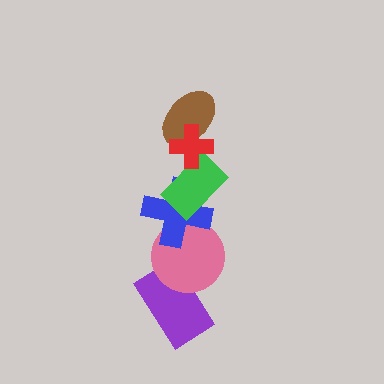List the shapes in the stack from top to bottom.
From top to bottom: the red cross, the brown ellipse, the green rectangle, the blue cross, the pink circle, the purple rectangle.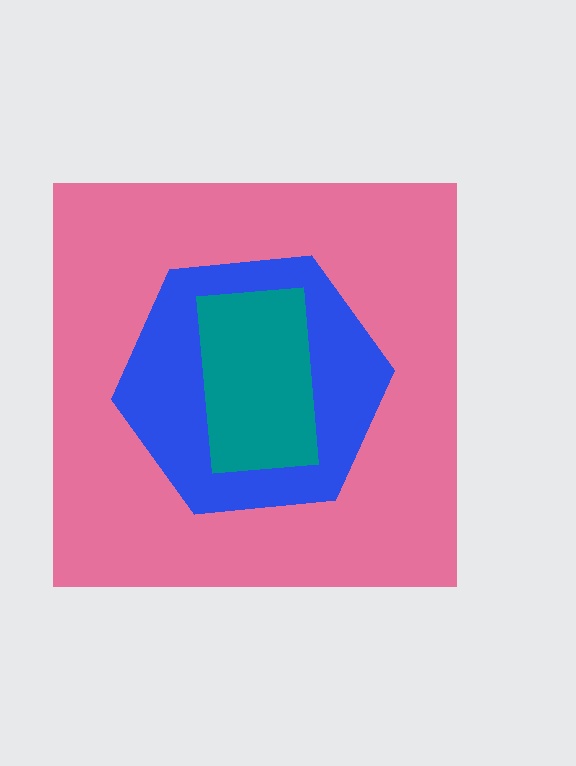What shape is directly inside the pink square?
The blue hexagon.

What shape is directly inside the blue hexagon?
The teal rectangle.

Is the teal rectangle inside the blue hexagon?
Yes.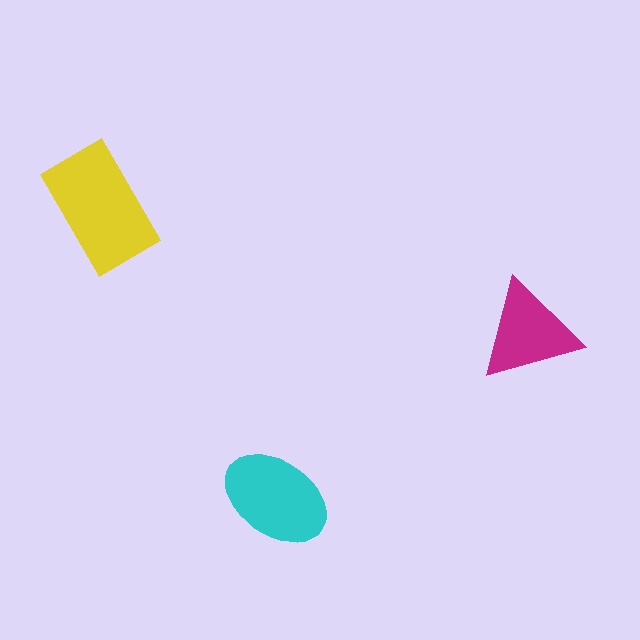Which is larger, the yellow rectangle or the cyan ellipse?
The yellow rectangle.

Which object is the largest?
The yellow rectangle.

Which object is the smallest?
The magenta triangle.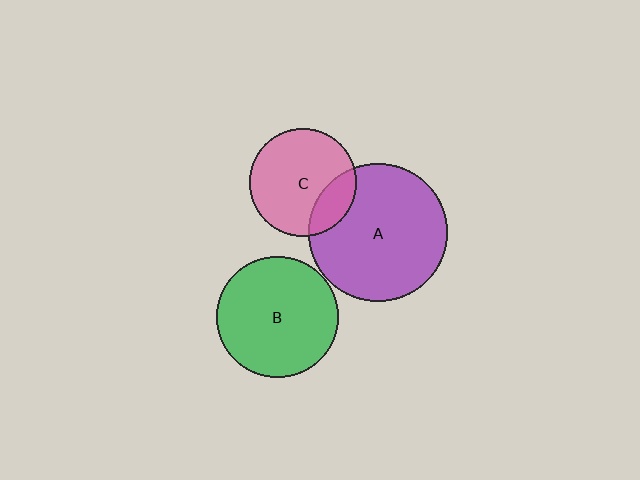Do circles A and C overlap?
Yes.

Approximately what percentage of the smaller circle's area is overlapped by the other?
Approximately 20%.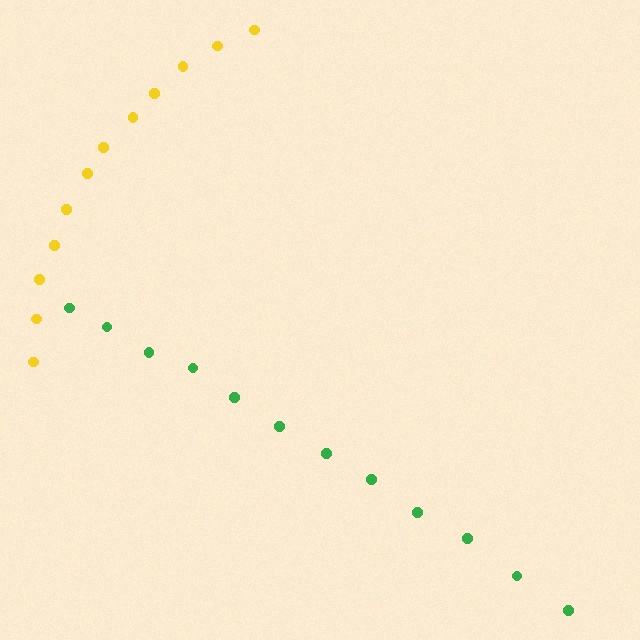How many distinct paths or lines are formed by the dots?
There are 2 distinct paths.